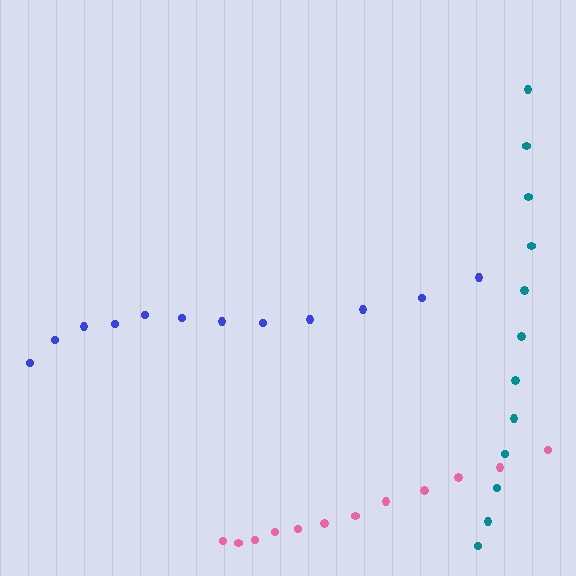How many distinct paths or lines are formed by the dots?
There are 3 distinct paths.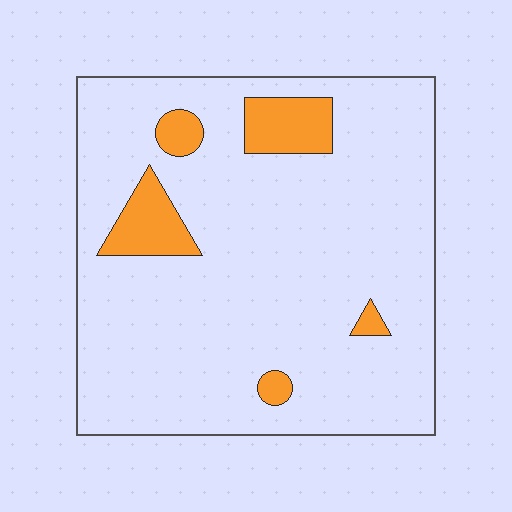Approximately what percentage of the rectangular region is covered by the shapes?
Approximately 10%.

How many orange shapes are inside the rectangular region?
5.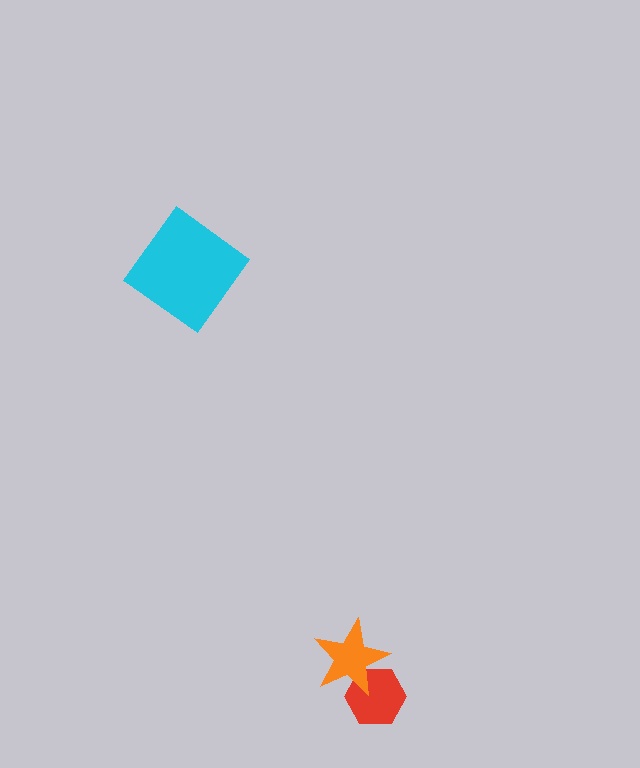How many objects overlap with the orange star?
1 object overlaps with the orange star.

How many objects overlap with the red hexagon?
1 object overlaps with the red hexagon.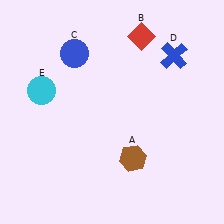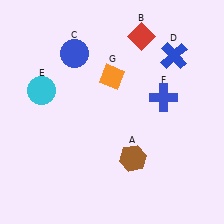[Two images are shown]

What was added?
A blue cross (F), an orange diamond (G) were added in Image 2.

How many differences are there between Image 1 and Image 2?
There are 2 differences between the two images.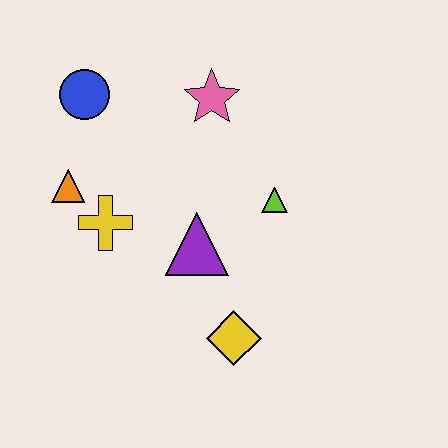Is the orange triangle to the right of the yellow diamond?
No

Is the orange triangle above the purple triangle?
Yes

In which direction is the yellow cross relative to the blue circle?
The yellow cross is below the blue circle.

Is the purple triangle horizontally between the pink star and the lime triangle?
No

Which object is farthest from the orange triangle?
The yellow diamond is farthest from the orange triangle.